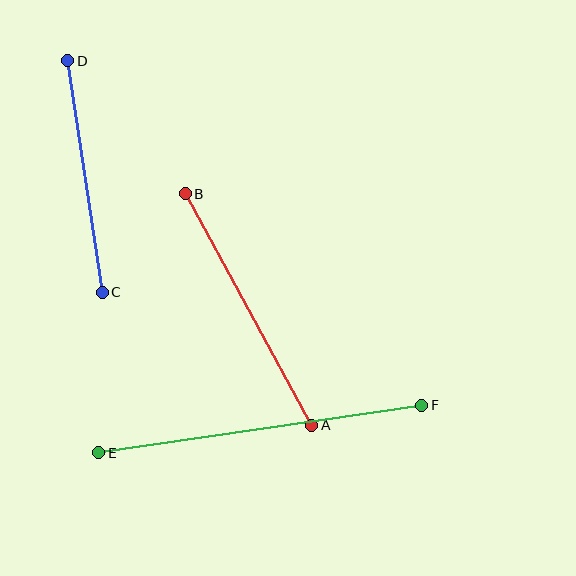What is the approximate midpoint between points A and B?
The midpoint is at approximately (248, 309) pixels.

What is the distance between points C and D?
The distance is approximately 234 pixels.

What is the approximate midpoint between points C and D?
The midpoint is at approximately (85, 177) pixels.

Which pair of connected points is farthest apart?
Points E and F are farthest apart.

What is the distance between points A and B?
The distance is approximately 264 pixels.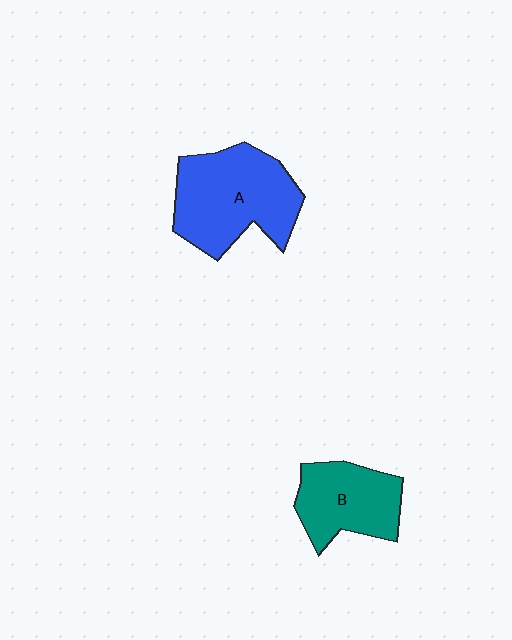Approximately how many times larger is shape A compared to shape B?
Approximately 1.5 times.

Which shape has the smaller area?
Shape B (teal).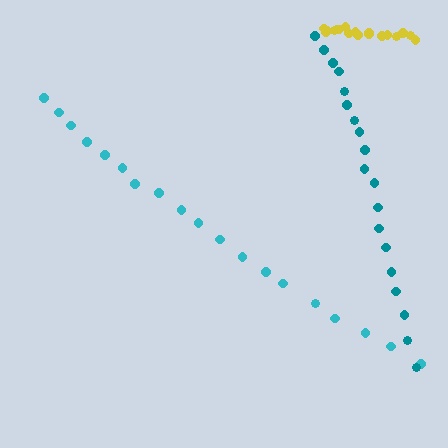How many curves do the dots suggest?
There are 3 distinct paths.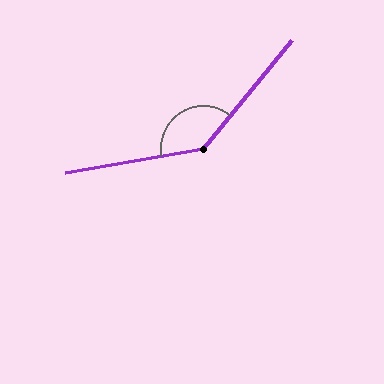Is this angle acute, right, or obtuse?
It is obtuse.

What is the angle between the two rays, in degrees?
Approximately 139 degrees.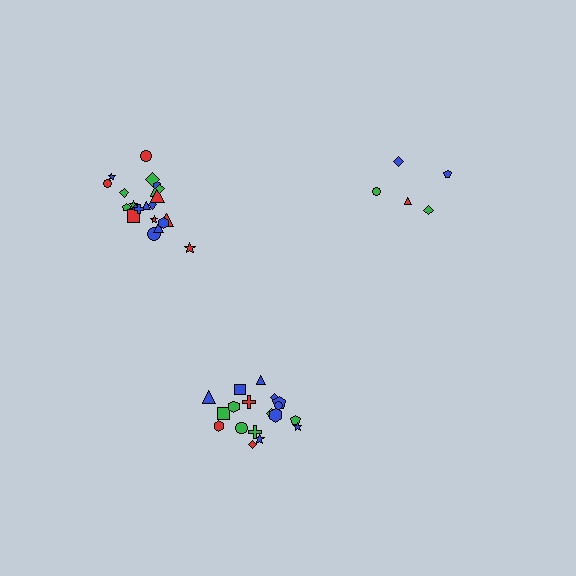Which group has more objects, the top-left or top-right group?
The top-left group.